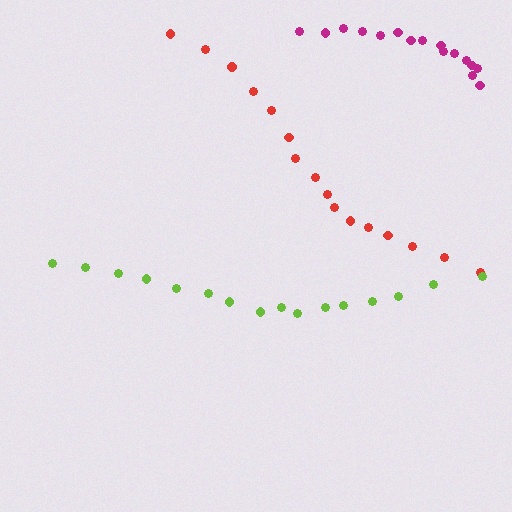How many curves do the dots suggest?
There are 3 distinct paths.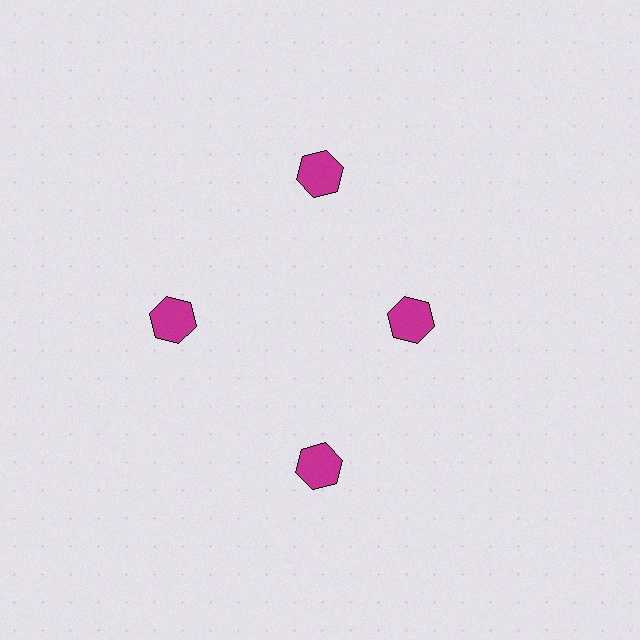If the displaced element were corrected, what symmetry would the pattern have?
It would have 4-fold rotational symmetry — the pattern would map onto itself every 90 degrees.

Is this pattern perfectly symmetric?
No. The 4 magenta hexagons are arranged in a ring, but one element near the 3 o'clock position is pulled inward toward the center, breaking the 4-fold rotational symmetry.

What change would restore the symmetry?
The symmetry would be restored by moving it outward, back onto the ring so that all 4 hexagons sit at equal angles and equal distance from the center.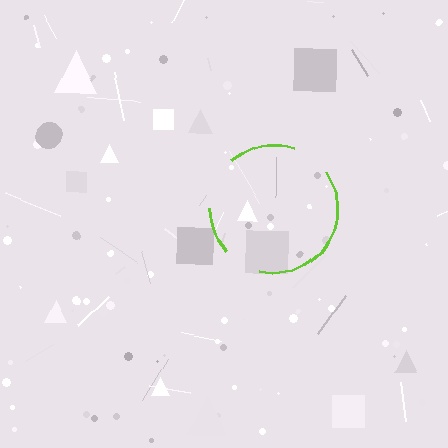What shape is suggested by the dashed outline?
The dashed outline suggests a circle.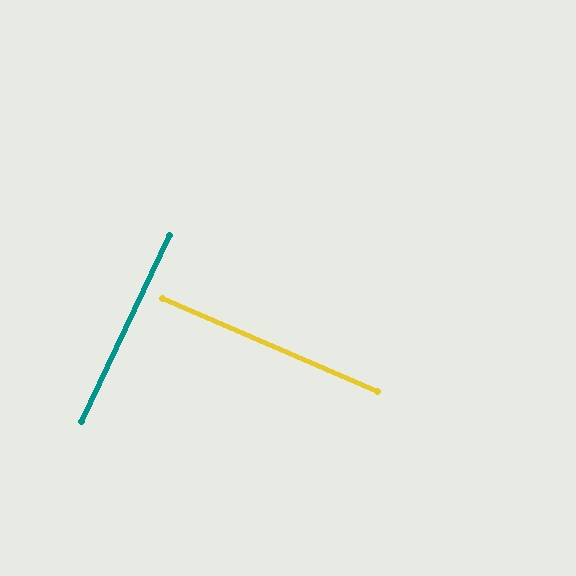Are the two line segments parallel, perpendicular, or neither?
Perpendicular — they meet at approximately 88°.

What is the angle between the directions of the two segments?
Approximately 88 degrees.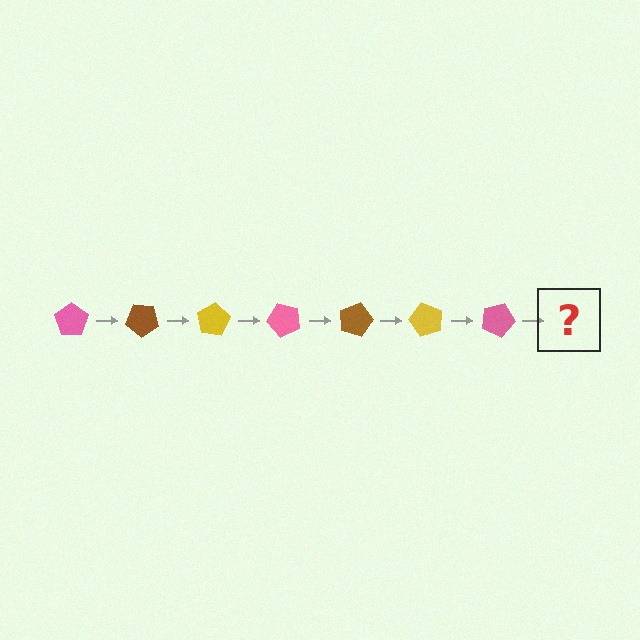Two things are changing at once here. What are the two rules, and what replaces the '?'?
The two rules are that it rotates 40 degrees each step and the color cycles through pink, brown, and yellow. The '?' should be a brown pentagon, rotated 280 degrees from the start.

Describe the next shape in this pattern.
It should be a brown pentagon, rotated 280 degrees from the start.